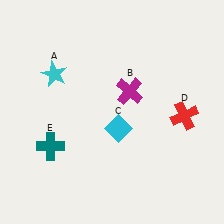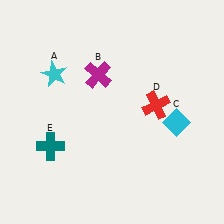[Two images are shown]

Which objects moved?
The objects that moved are: the magenta cross (B), the cyan diamond (C), the red cross (D).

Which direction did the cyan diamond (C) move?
The cyan diamond (C) moved right.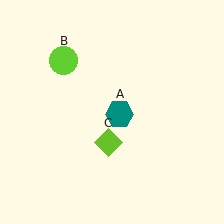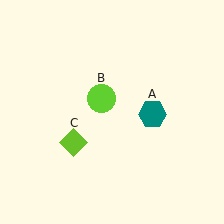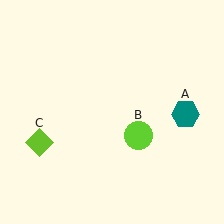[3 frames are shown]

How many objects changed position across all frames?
3 objects changed position: teal hexagon (object A), lime circle (object B), lime diamond (object C).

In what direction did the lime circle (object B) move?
The lime circle (object B) moved down and to the right.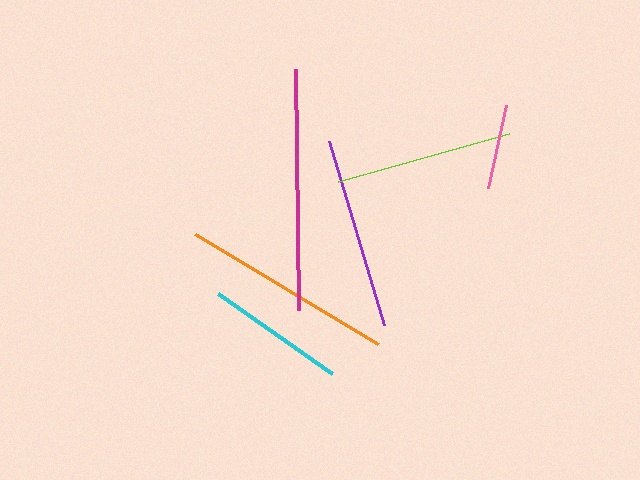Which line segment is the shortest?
The pink line is the shortest at approximately 85 pixels.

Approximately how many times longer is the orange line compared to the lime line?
The orange line is approximately 1.2 times the length of the lime line.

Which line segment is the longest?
The magenta line is the longest at approximately 240 pixels.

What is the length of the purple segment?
The purple segment is approximately 191 pixels long.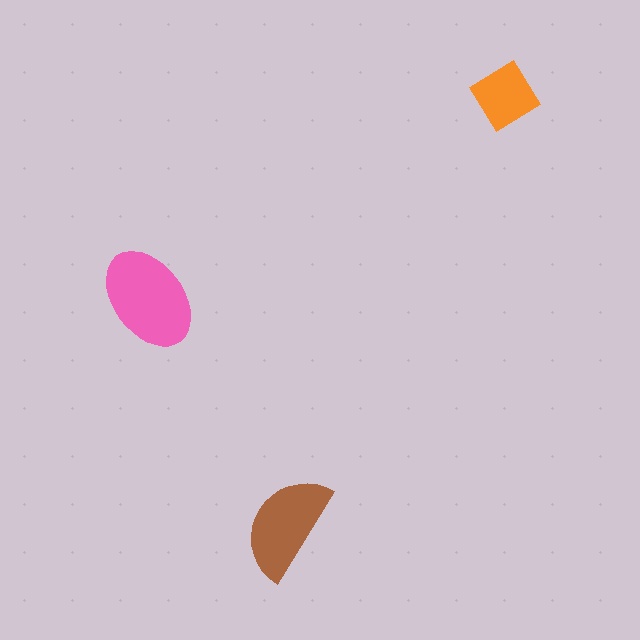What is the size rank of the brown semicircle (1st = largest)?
2nd.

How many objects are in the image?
There are 3 objects in the image.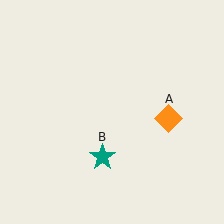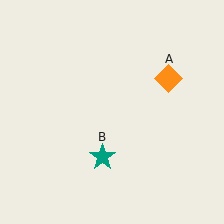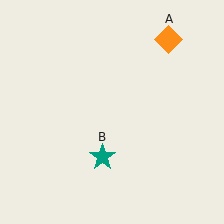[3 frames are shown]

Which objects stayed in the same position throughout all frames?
Teal star (object B) remained stationary.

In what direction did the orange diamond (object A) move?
The orange diamond (object A) moved up.